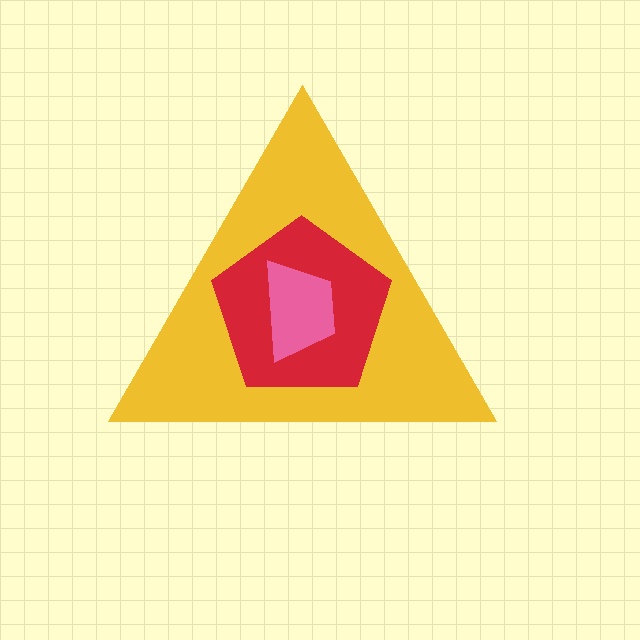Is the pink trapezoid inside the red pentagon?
Yes.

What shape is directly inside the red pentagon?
The pink trapezoid.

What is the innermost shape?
The pink trapezoid.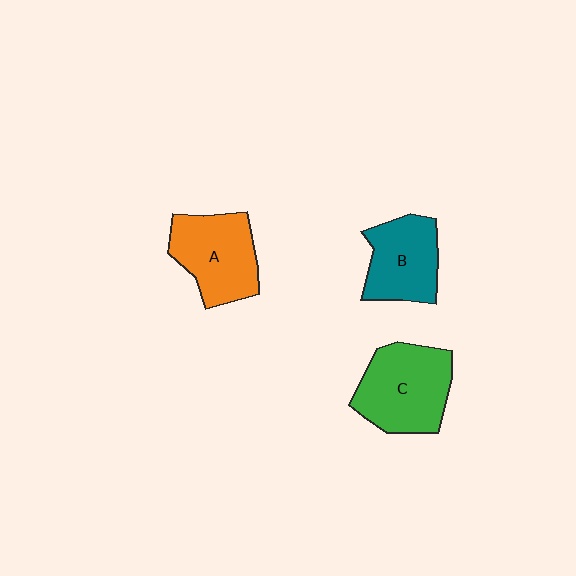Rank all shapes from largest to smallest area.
From largest to smallest: C (green), A (orange), B (teal).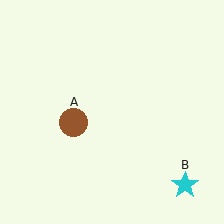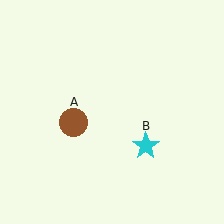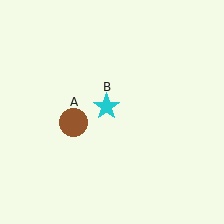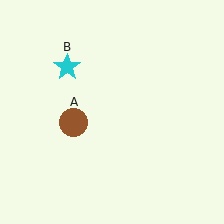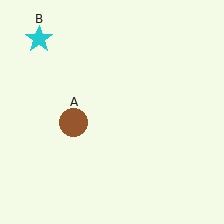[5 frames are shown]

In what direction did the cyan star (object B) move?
The cyan star (object B) moved up and to the left.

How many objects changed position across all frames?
1 object changed position: cyan star (object B).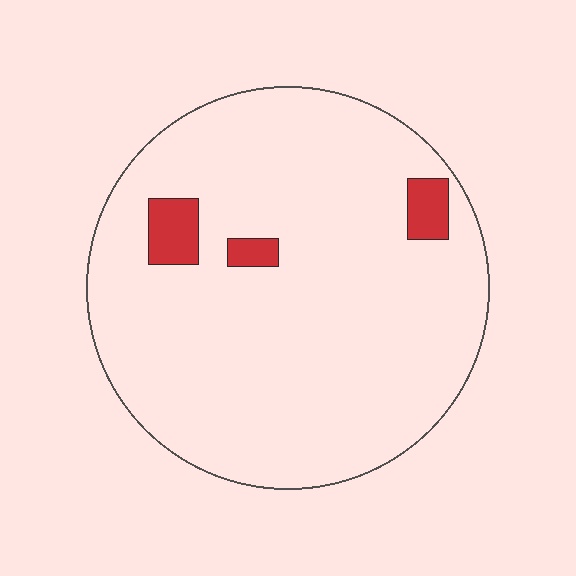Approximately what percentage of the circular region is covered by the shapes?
Approximately 5%.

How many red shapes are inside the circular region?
3.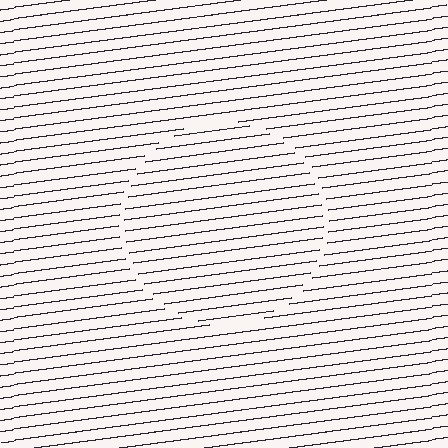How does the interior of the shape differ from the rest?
The interior of the shape contains the same grating, shifted by half a period — the contour is defined by the phase discontinuity where line-ends from the inner and outer gratings abut.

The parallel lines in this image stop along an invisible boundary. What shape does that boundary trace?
An illusory circle. The interior of the shape contains the same grating, shifted by half a period — the contour is defined by the phase discontinuity where line-ends from the inner and outer gratings abut.